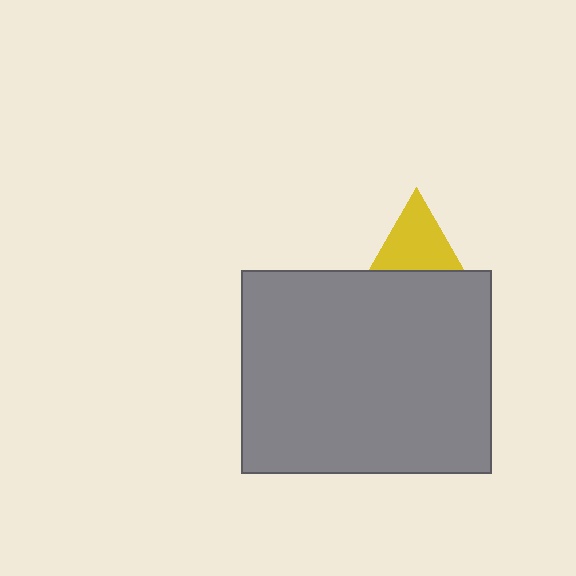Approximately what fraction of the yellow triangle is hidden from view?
Roughly 42% of the yellow triangle is hidden behind the gray rectangle.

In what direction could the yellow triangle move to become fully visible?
The yellow triangle could move up. That would shift it out from behind the gray rectangle entirely.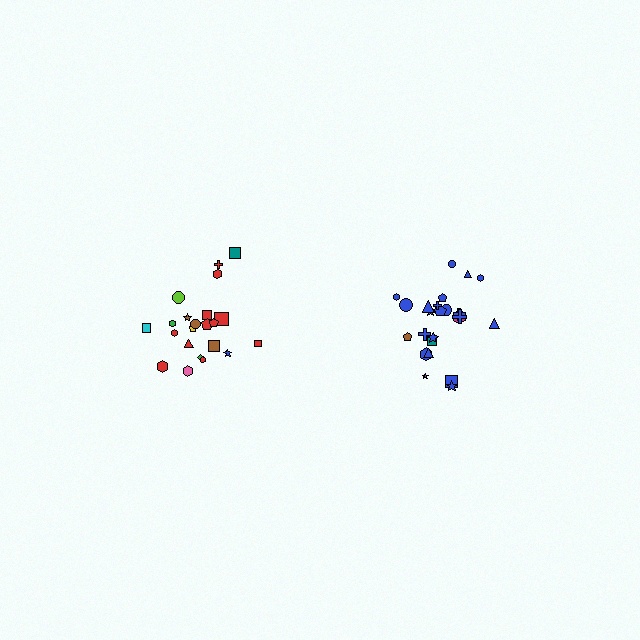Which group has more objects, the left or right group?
The right group.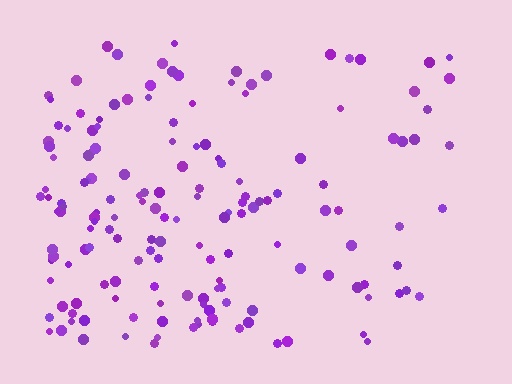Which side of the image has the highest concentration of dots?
The left.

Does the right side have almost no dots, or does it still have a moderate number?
Still a moderate number, just noticeably fewer than the left.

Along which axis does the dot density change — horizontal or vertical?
Horizontal.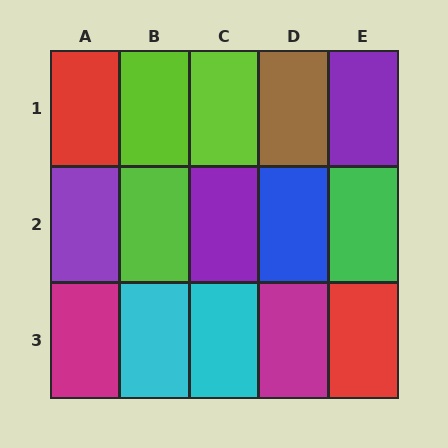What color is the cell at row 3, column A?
Magenta.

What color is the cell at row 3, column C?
Cyan.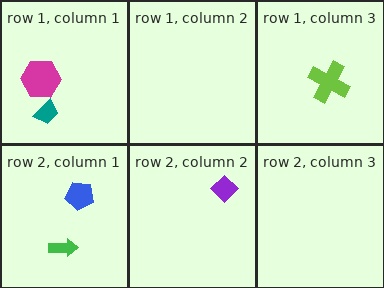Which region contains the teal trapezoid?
The row 1, column 1 region.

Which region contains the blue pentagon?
The row 2, column 1 region.